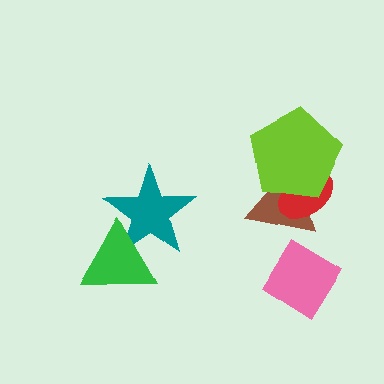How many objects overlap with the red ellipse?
2 objects overlap with the red ellipse.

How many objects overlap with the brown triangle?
2 objects overlap with the brown triangle.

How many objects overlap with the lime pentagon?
2 objects overlap with the lime pentagon.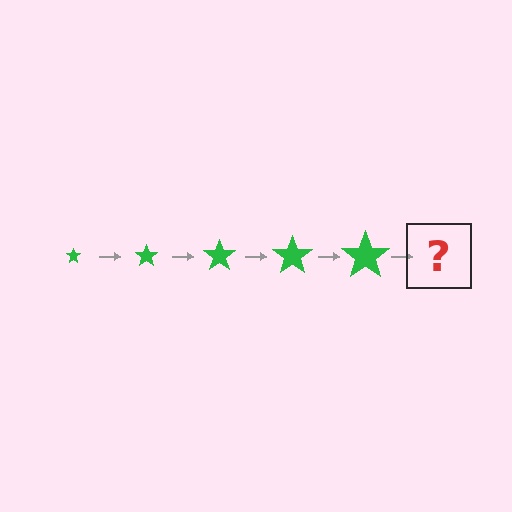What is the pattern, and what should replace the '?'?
The pattern is that the star gets progressively larger each step. The '?' should be a green star, larger than the previous one.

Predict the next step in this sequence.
The next step is a green star, larger than the previous one.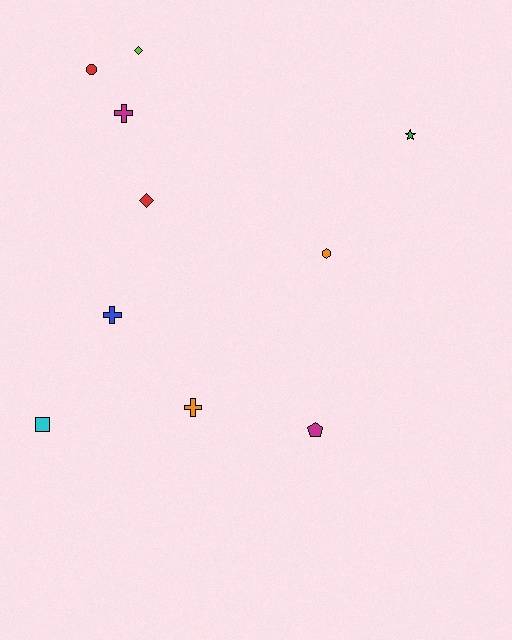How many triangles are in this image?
There are no triangles.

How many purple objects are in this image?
There are no purple objects.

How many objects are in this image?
There are 10 objects.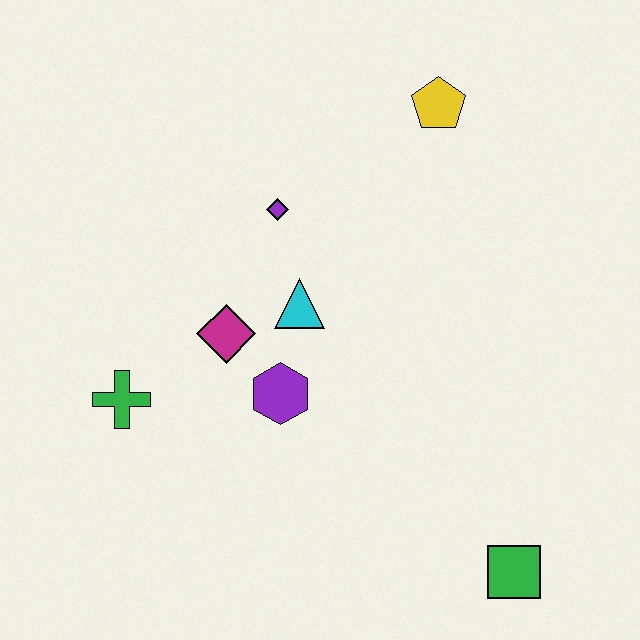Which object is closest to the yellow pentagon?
The purple diamond is closest to the yellow pentagon.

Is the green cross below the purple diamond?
Yes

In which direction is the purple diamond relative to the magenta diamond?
The purple diamond is above the magenta diamond.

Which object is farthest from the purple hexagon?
The yellow pentagon is farthest from the purple hexagon.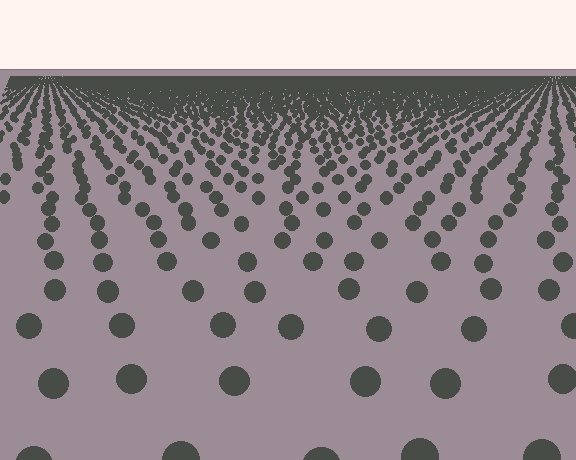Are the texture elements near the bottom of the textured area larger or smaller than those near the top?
Larger. Near the bottom, elements are closer to the viewer and appear at a bigger on-screen size.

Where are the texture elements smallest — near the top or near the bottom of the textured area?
Near the top.